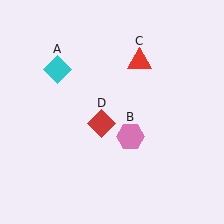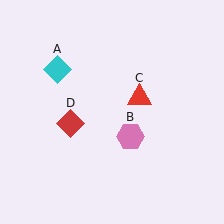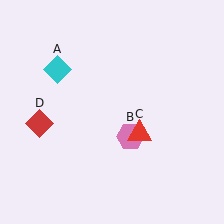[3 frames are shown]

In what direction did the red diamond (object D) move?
The red diamond (object D) moved left.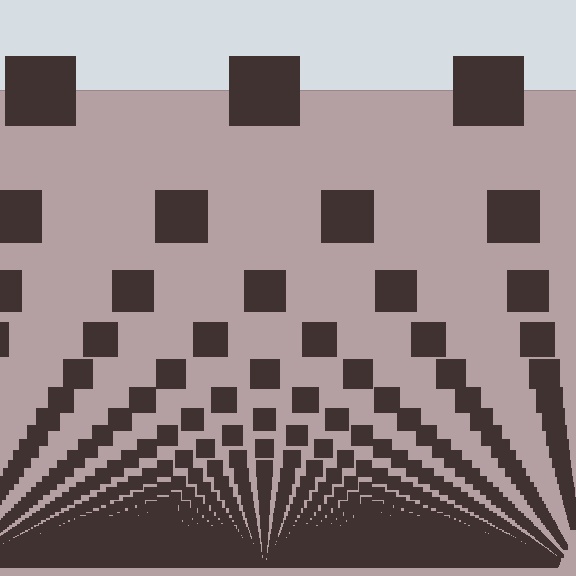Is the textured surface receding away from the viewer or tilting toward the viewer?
The surface appears to tilt toward the viewer. Texture elements get larger and sparser toward the top.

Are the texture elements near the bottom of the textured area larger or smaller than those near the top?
Smaller. The gradient is inverted — elements near the bottom are smaller and denser.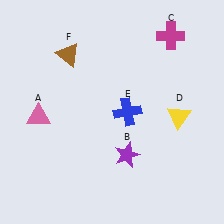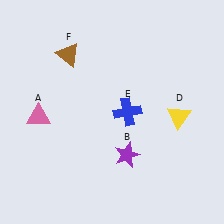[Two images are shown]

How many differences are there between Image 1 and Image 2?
There is 1 difference between the two images.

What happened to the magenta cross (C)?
The magenta cross (C) was removed in Image 2. It was in the top-right area of Image 1.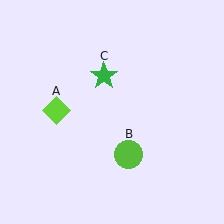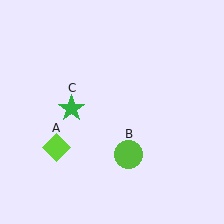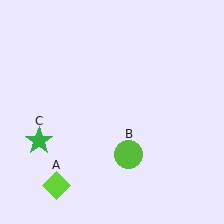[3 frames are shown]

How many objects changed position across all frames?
2 objects changed position: lime diamond (object A), green star (object C).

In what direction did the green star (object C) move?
The green star (object C) moved down and to the left.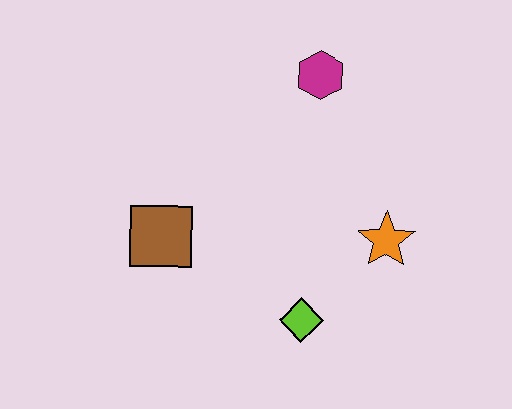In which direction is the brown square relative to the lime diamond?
The brown square is to the left of the lime diamond.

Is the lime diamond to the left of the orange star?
Yes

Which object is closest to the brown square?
The lime diamond is closest to the brown square.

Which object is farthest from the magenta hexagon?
The lime diamond is farthest from the magenta hexagon.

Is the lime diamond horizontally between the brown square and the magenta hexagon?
Yes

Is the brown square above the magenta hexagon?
No